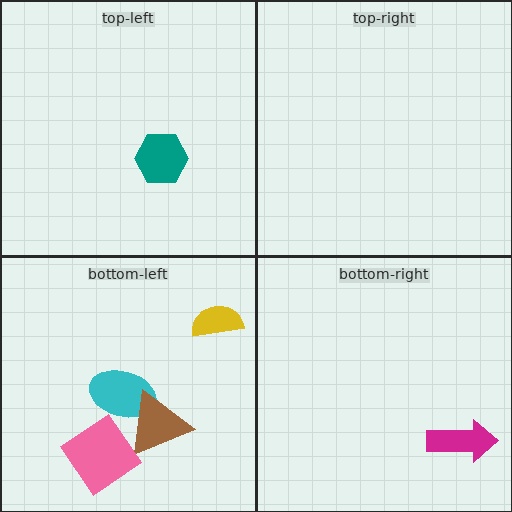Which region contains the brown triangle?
The bottom-left region.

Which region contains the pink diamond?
The bottom-left region.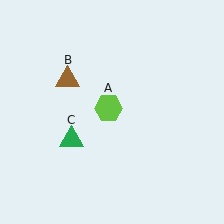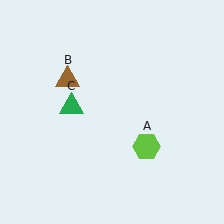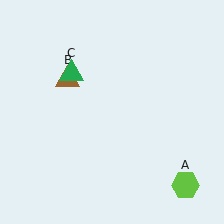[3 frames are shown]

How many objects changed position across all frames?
2 objects changed position: lime hexagon (object A), green triangle (object C).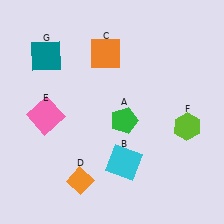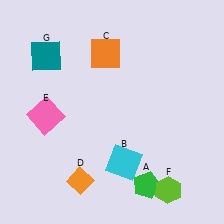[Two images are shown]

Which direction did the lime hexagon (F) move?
The lime hexagon (F) moved down.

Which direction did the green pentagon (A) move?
The green pentagon (A) moved down.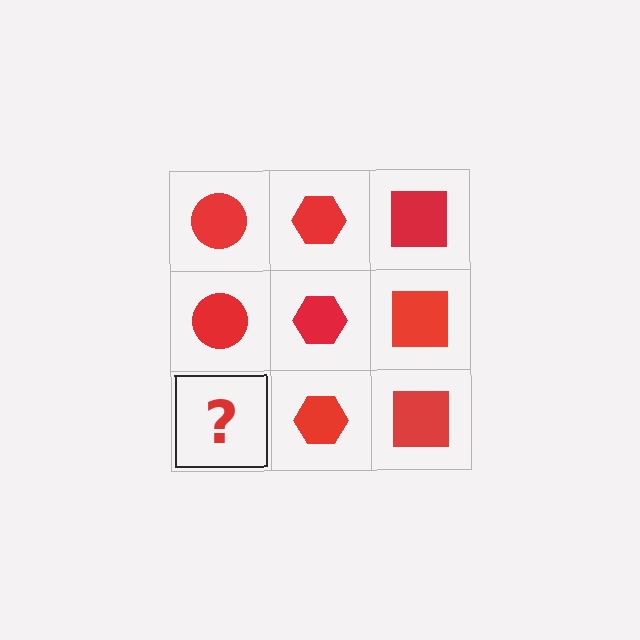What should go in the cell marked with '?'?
The missing cell should contain a red circle.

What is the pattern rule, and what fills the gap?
The rule is that each column has a consistent shape. The gap should be filled with a red circle.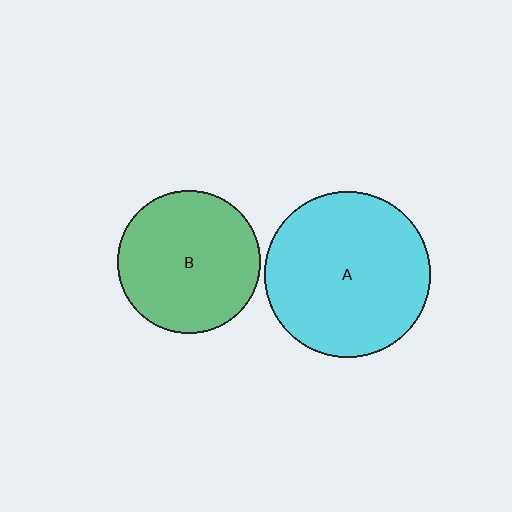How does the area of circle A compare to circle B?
Approximately 1.3 times.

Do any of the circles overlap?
No, none of the circles overlap.